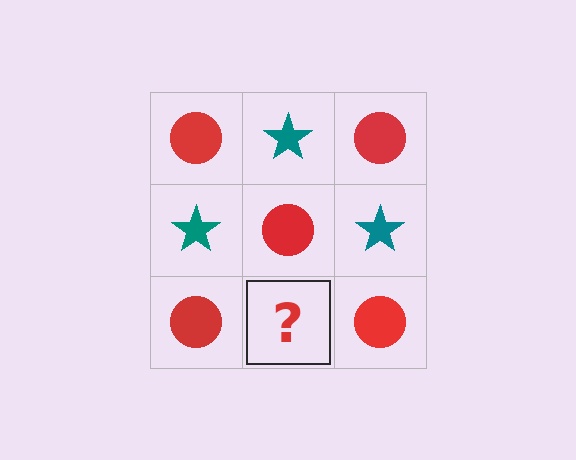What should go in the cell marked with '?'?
The missing cell should contain a teal star.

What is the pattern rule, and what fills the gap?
The rule is that it alternates red circle and teal star in a checkerboard pattern. The gap should be filled with a teal star.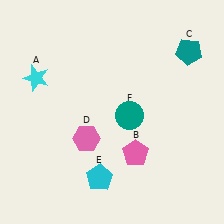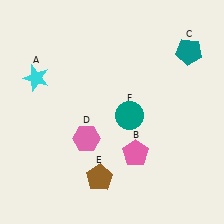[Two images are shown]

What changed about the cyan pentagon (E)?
In Image 1, E is cyan. In Image 2, it changed to brown.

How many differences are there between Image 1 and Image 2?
There is 1 difference between the two images.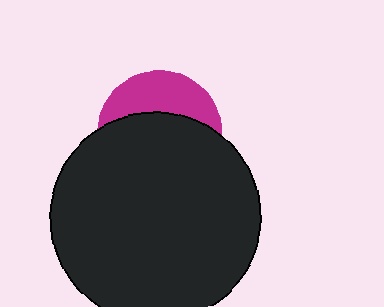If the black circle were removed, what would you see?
You would see the complete magenta circle.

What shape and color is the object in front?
The object in front is a black circle.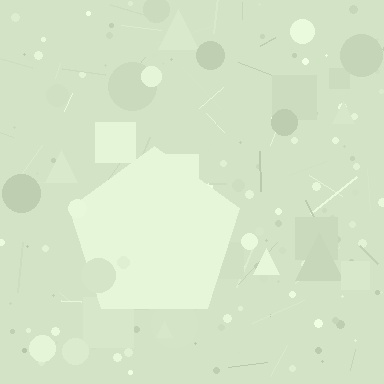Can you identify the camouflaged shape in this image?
The camouflaged shape is a pentagon.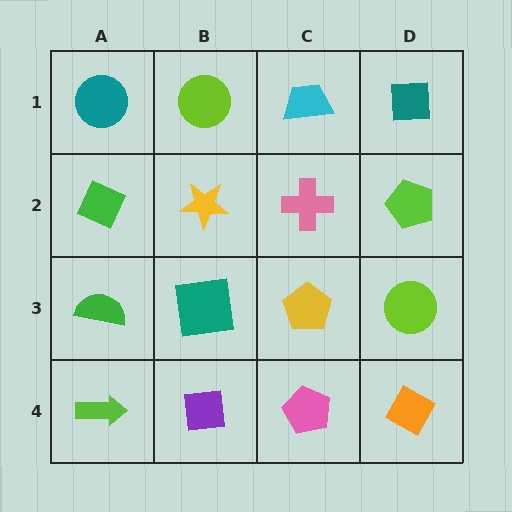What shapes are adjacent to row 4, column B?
A teal square (row 3, column B), a lime arrow (row 4, column A), a pink pentagon (row 4, column C).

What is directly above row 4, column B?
A teal square.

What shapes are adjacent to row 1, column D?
A lime pentagon (row 2, column D), a cyan trapezoid (row 1, column C).